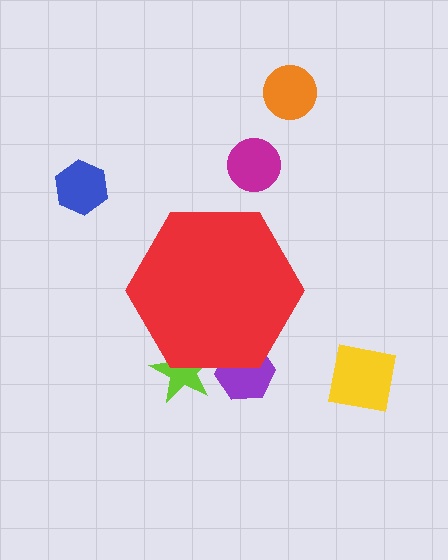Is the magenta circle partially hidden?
No, the magenta circle is fully visible.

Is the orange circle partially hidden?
No, the orange circle is fully visible.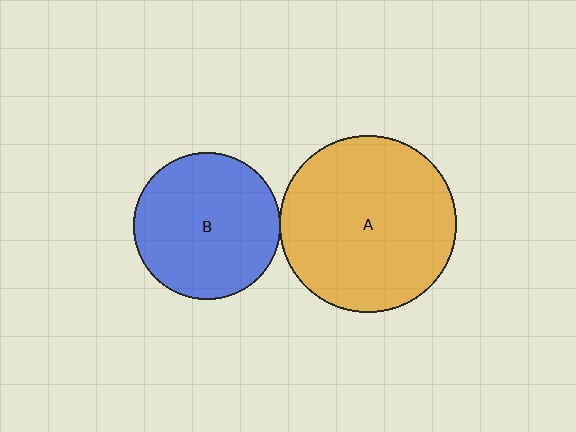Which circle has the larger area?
Circle A (orange).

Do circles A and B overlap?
Yes.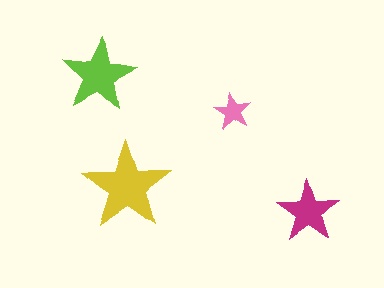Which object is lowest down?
The magenta star is bottommost.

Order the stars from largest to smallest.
the yellow one, the lime one, the magenta one, the pink one.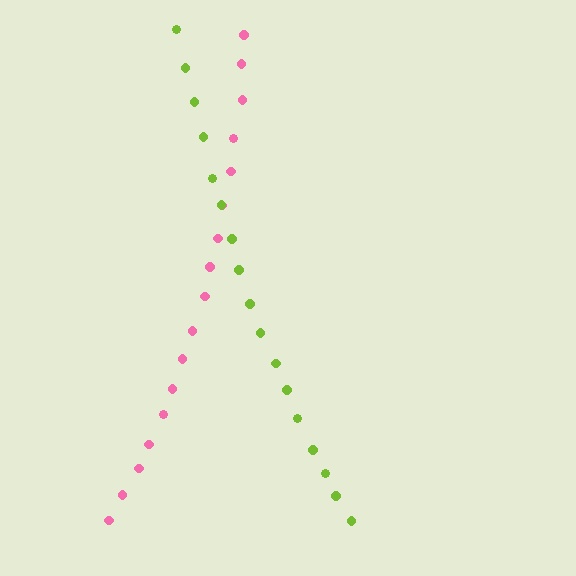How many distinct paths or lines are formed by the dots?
There are 2 distinct paths.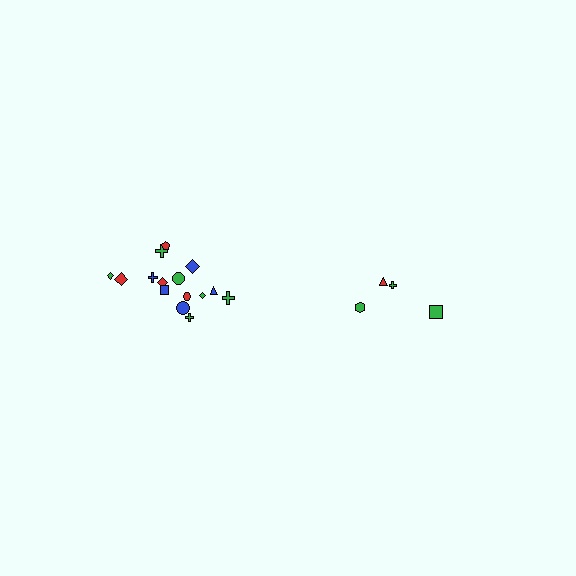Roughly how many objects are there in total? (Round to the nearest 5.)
Roughly 20 objects in total.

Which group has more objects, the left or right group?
The left group.